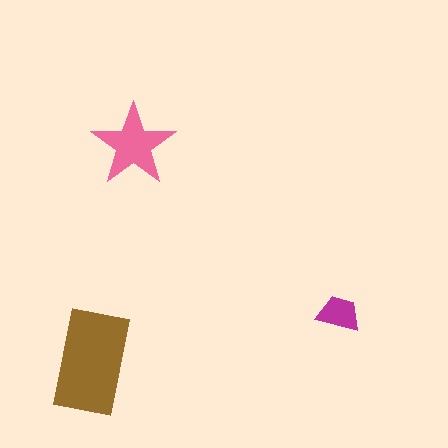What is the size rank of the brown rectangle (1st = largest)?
1st.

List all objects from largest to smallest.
The brown rectangle, the pink star, the magenta trapezoid.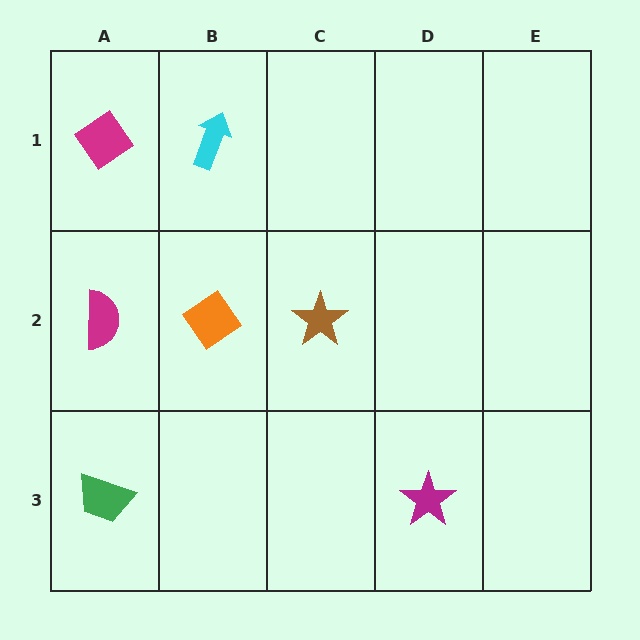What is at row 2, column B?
An orange diamond.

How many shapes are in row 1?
2 shapes.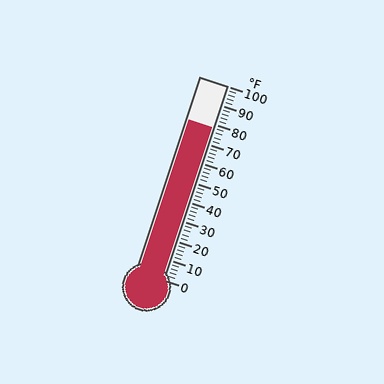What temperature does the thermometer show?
The thermometer shows approximately 78°F.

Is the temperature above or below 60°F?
The temperature is above 60°F.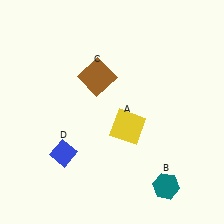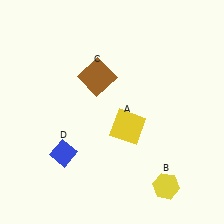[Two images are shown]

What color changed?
The hexagon (B) changed from teal in Image 1 to yellow in Image 2.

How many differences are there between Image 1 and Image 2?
There is 1 difference between the two images.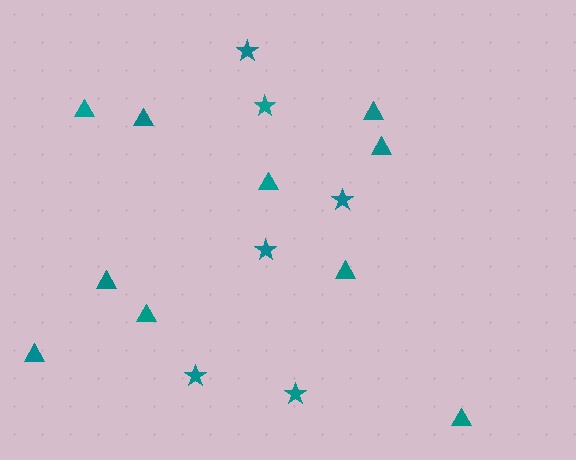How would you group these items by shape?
There are 2 groups: one group of triangles (10) and one group of stars (6).